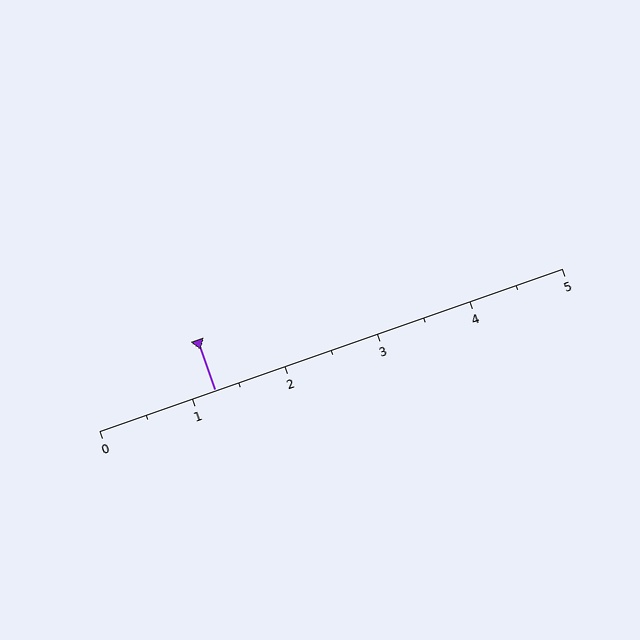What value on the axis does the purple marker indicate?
The marker indicates approximately 1.2.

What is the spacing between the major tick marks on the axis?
The major ticks are spaced 1 apart.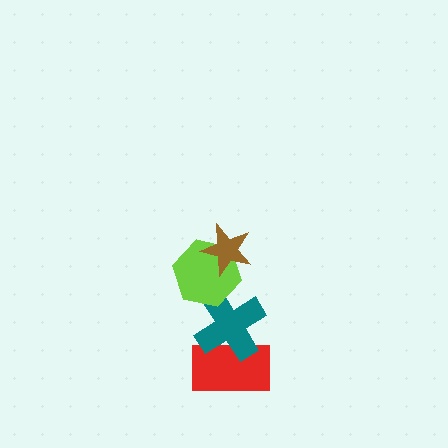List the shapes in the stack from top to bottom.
From top to bottom: the brown star, the lime hexagon, the teal cross, the red rectangle.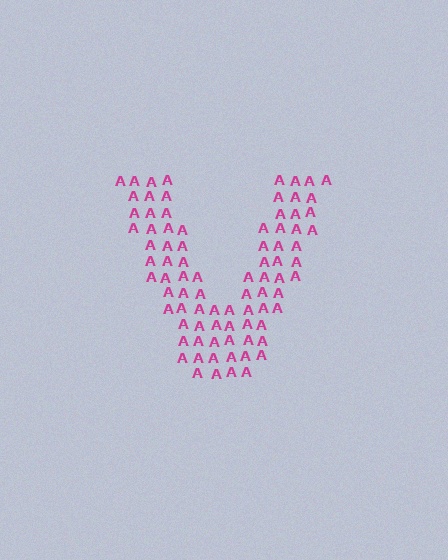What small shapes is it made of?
It is made of small letter A's.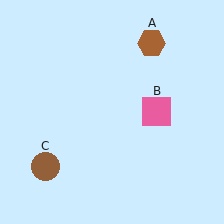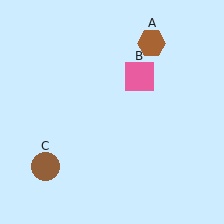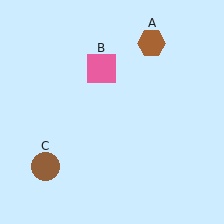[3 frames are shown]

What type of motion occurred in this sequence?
The pink square (object B) rotated counterclockwise around the center of the scene.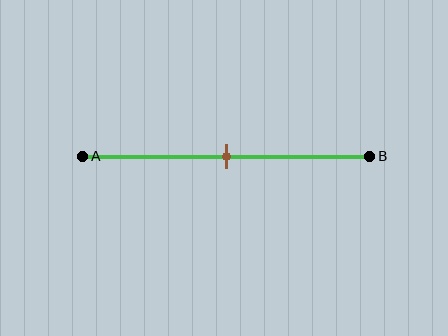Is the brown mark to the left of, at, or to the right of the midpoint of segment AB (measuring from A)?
The brown mark is approximately at the midpoint of segment AB.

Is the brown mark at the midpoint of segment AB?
Yes, the mark is approximately at the midpoint.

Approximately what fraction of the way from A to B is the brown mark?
The brown mark is approximately 50% of the way from A to B.